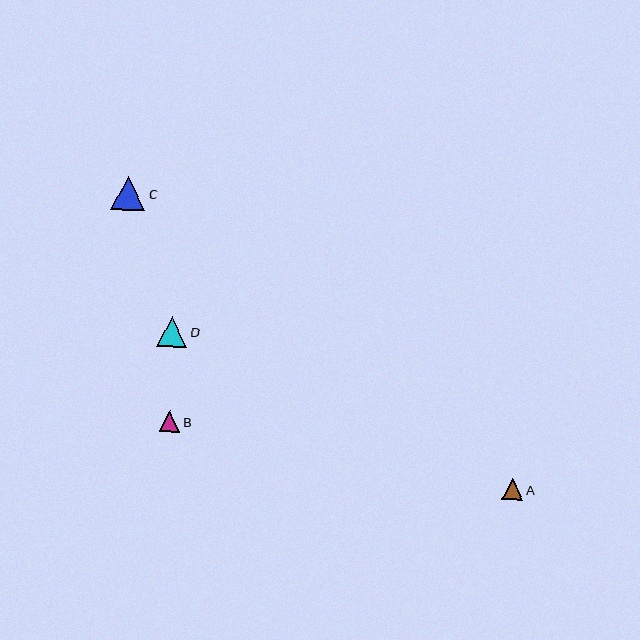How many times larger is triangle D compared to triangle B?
Triangle D is approximately 1.4 times the size of triangle B.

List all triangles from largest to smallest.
From largest to smallest: C, D, A, B.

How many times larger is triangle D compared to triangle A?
Triangle D is approximately 1.4 times the size of triangle A.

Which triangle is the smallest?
Triangle B is the smallest with a size of approximately 21 pixels.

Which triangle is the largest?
Triangle C is the largest with a size of approximately 34 pixels.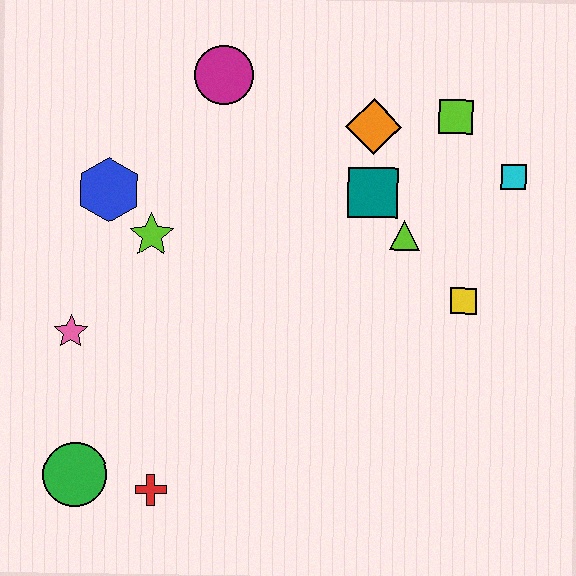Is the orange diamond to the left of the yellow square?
Yes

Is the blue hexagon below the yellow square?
No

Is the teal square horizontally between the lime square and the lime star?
Yes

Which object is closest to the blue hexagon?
The lime star is closest to the blue hexagon.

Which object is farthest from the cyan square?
The green circle is farthest from the cyan square.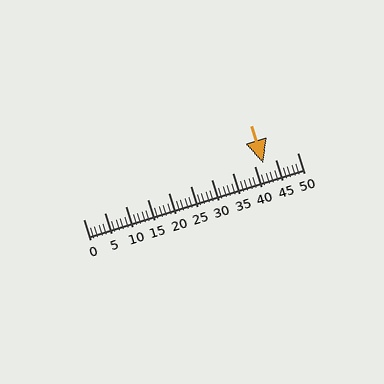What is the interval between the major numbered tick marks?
The major tick marks are spaced 5 units apart.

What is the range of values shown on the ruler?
The ruler shows values from 0 to 50.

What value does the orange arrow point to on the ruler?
The orange arrow points to approximately 42.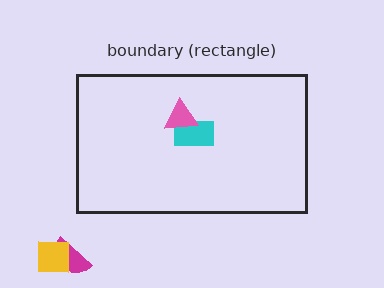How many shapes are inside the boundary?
2 inside, 2 outside.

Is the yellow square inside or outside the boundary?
Outside.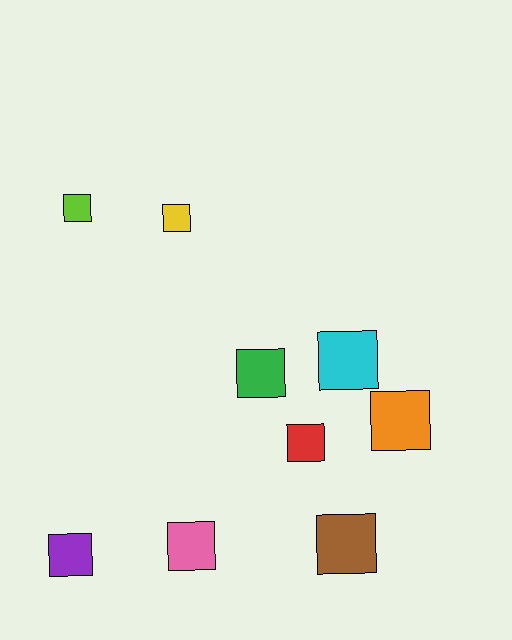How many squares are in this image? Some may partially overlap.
There are 9 squares.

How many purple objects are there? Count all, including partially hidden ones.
There is 1 purple object.